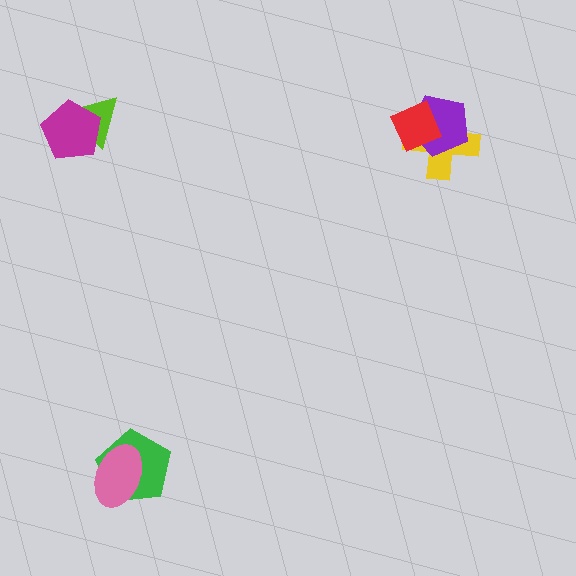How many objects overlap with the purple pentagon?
2 objects overlap with the purple pentagon.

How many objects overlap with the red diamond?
2 objects overlap with the red diamond.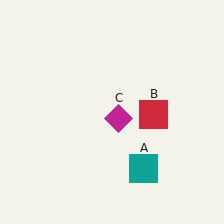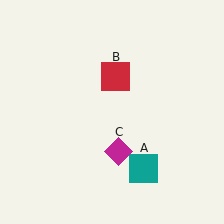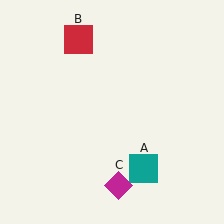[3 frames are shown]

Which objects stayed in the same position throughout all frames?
Teal square (object A) remained stationary.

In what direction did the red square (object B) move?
The red square (object B) moved up and to the left.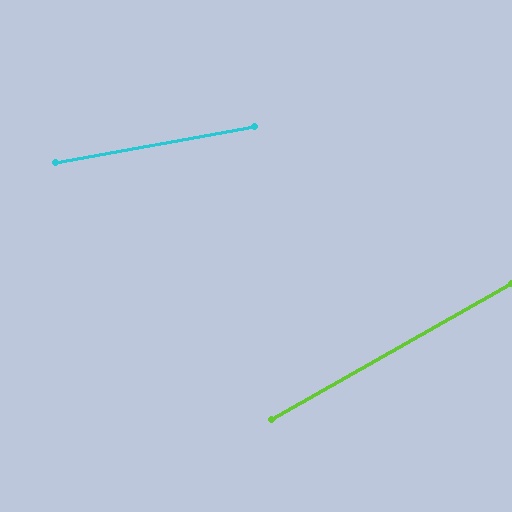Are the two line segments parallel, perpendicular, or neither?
Neither parallel nor perpendicular — they differ by about 19°.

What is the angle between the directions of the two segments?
Approximately 19 degrees.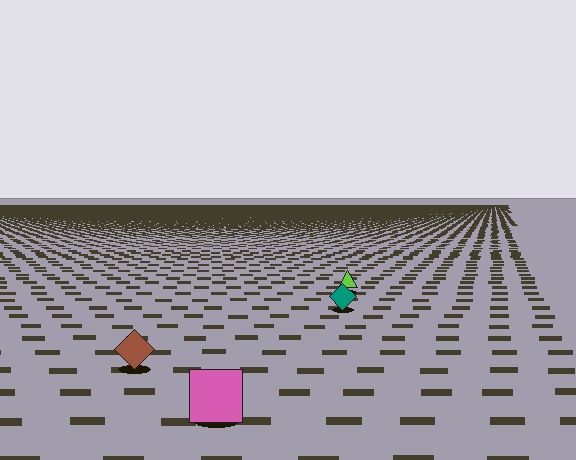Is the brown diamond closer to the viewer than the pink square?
No. The pink square is closer — you can tell from the texture gradient: the ground texture is coarser near it.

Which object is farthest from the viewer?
The lime triangle is farthest from the viewer. It appears smaller and the ground texture around it is denser.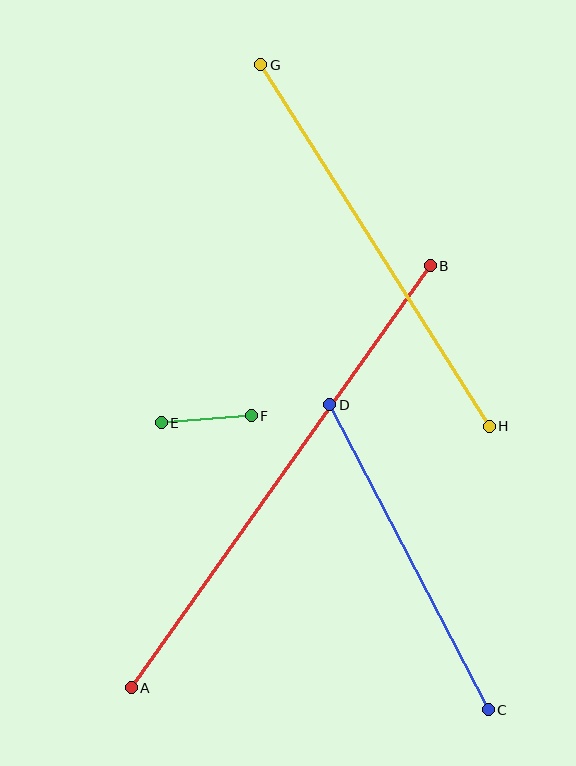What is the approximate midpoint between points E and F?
The midpoint is at approximately (206, 419) pixels.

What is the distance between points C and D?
The distance is approximately 344 pixels.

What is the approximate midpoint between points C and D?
The midpoint is at approximately (409, 557) pixels.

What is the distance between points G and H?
The distance is approximately 428 pixels.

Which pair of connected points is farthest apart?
Points A and B are farthest apart.